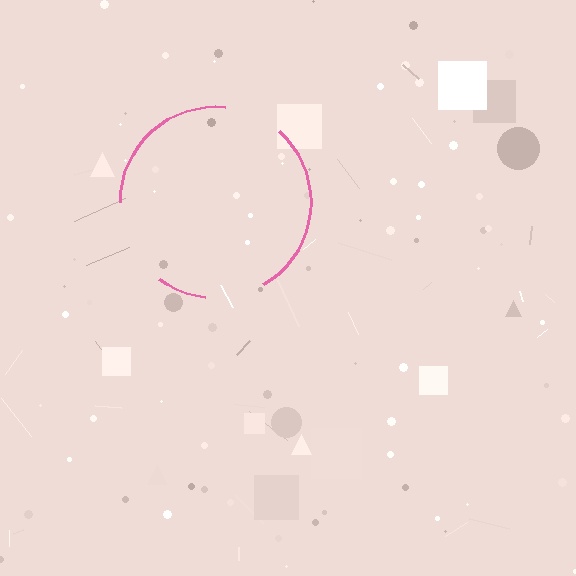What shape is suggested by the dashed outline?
The dashed outline suggests a circle.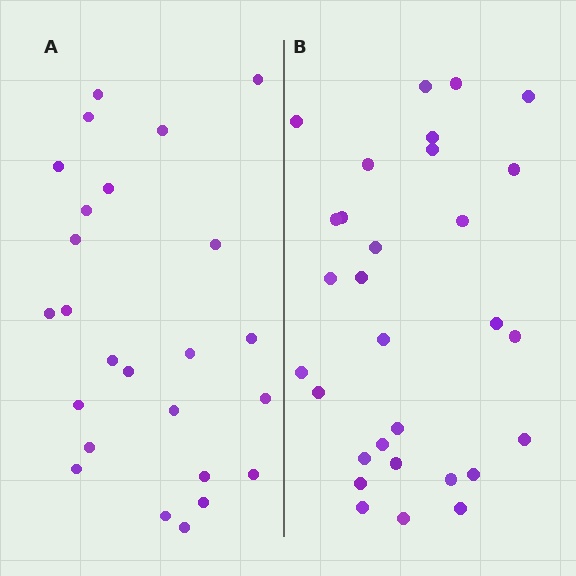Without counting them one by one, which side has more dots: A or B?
Region B (the right region) has more dots.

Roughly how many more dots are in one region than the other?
Region B has about 5 more dots than region A.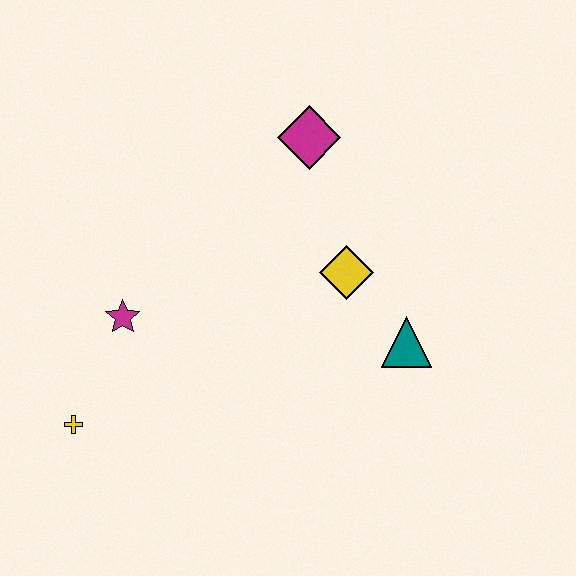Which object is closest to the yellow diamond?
The teal triangle is closest to the yellow diamond.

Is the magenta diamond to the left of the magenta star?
No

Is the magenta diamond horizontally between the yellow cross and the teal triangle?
Yes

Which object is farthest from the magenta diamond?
The yellow cross is farthest from the magenta diamond.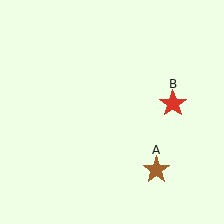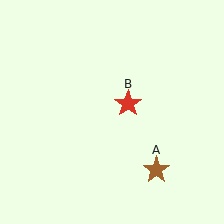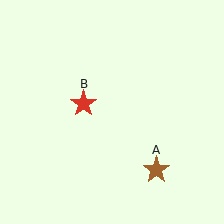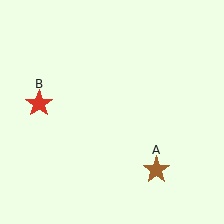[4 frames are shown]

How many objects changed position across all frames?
1 object changed position: red star (object B).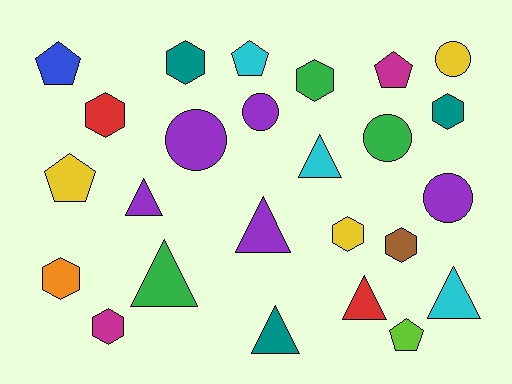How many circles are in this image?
There are 5 circles.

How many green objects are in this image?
There are 3 green objects.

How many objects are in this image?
There are 25 objects.